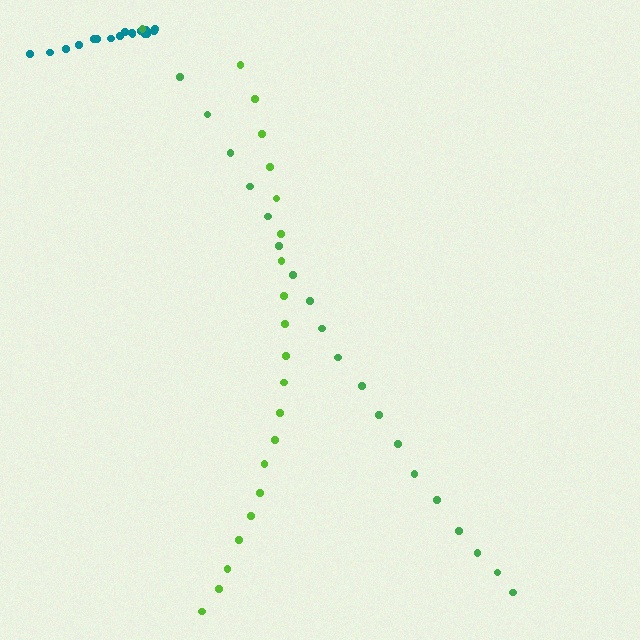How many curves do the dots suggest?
There are 3 distinct paths.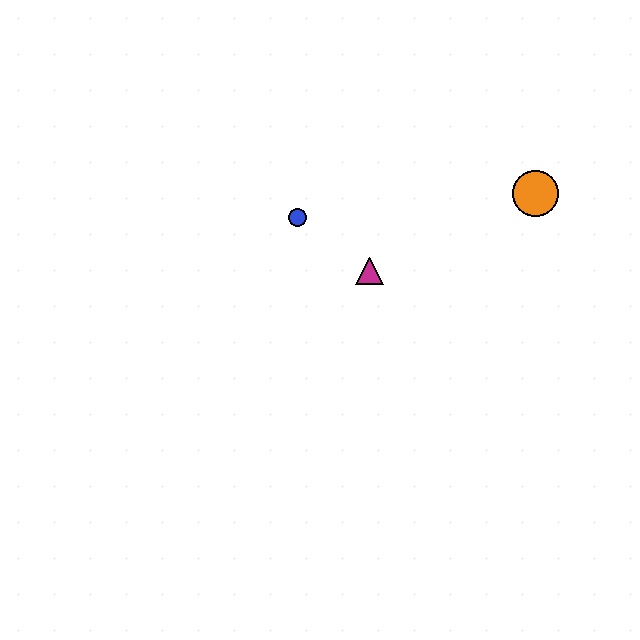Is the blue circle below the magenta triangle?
No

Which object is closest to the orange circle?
The magenta triangle is closest to the orange circle.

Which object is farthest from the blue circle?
The orange circle is farthest from the blue circle.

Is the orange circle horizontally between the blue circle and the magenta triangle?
No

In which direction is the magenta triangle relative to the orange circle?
The magenta triangle is to the left of the orange circle.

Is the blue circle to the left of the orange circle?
Yes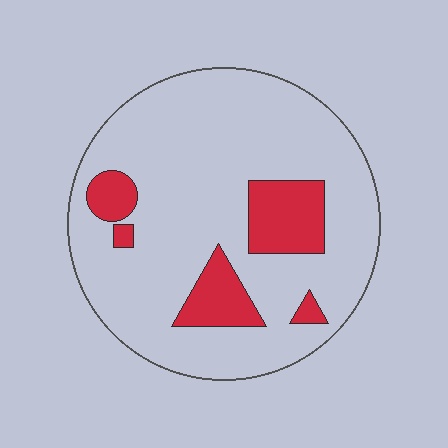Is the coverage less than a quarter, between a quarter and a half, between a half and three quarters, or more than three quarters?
Less than a quarter.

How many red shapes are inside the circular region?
5.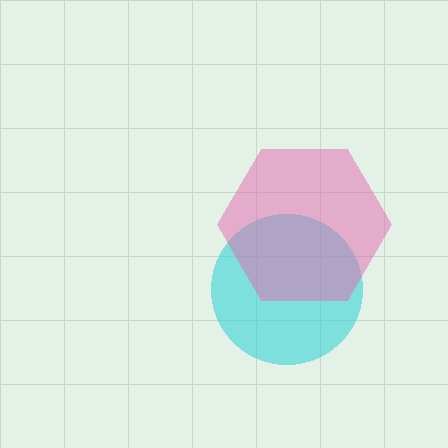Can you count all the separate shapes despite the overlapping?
Yes, there are 2 separate shapes.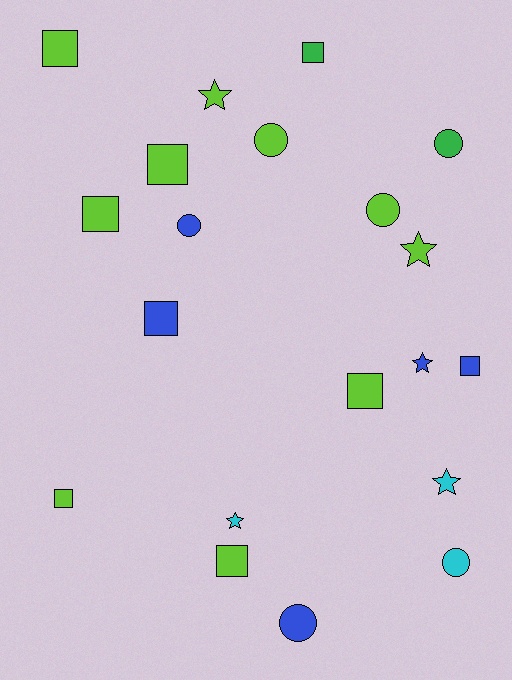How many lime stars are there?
There are 2 lime stars.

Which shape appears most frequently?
Square, with 9 objects.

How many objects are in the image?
There are 20 objects.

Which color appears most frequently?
Lime, with 10 objects.